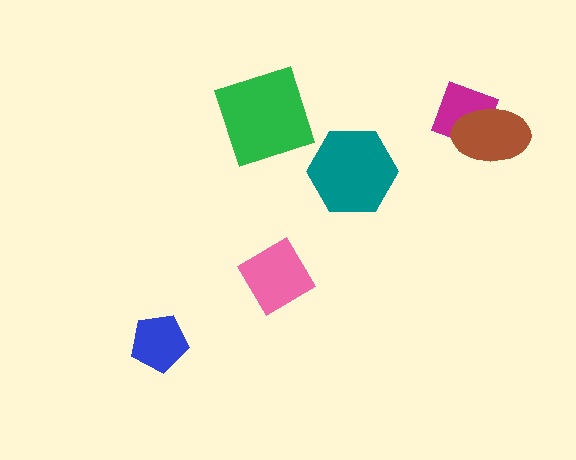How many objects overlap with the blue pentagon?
0 objects overlap with the blue pentagon.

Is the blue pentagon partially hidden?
No, no other shape covers it.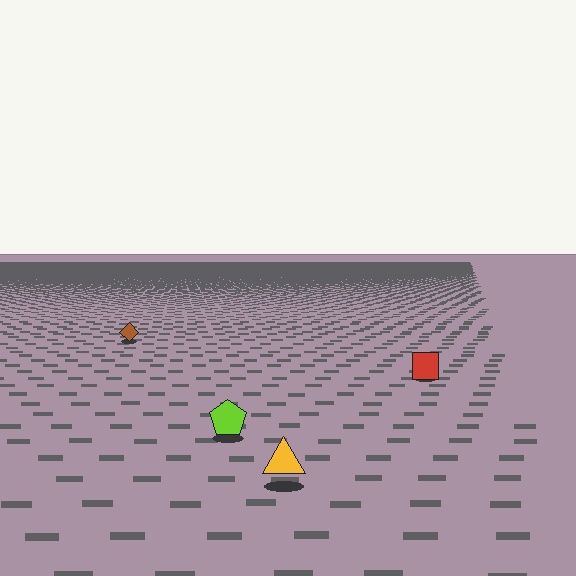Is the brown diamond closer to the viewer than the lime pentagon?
No. The lime pentagon is closer — you can tell from the texture gradient: the ground texture is coarser near it.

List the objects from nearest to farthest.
From nearest to farthest: the yellow triangle, the lime pentagon, the red square, the brown diamond.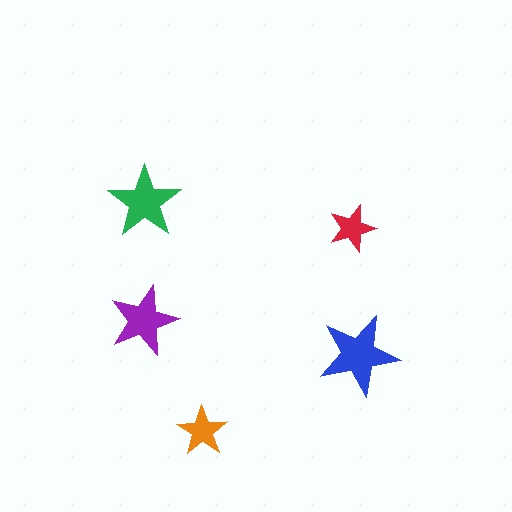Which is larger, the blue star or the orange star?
The blue one.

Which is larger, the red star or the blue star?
The blue one.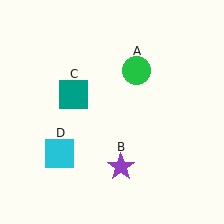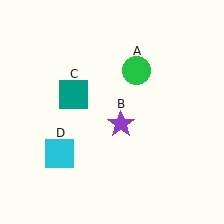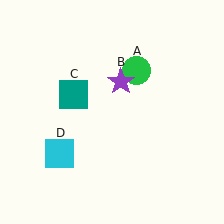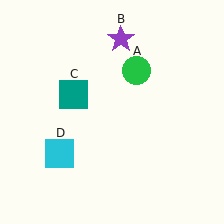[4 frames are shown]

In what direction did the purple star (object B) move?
The purple star (object B) moved up.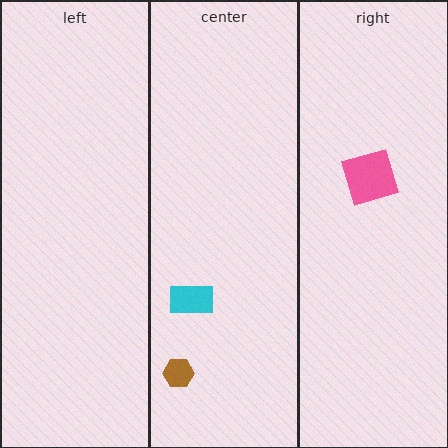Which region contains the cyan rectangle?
The center region.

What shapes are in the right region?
The pink square.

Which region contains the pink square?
The right region.